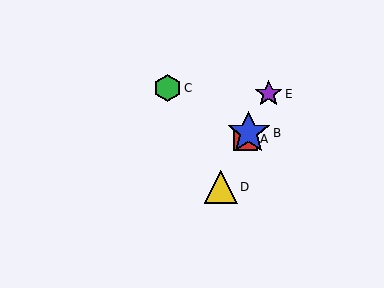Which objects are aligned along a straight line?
Objects A, B, D, E are aligned along a straight line.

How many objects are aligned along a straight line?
4 objects (A, B, D, E) are aligned along a straight line.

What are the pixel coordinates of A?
Object A is at (245, 139).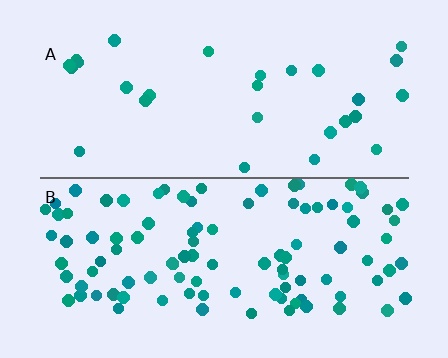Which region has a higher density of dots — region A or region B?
B (the bottom).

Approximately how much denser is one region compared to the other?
Approximately 3.5× — region B over region A.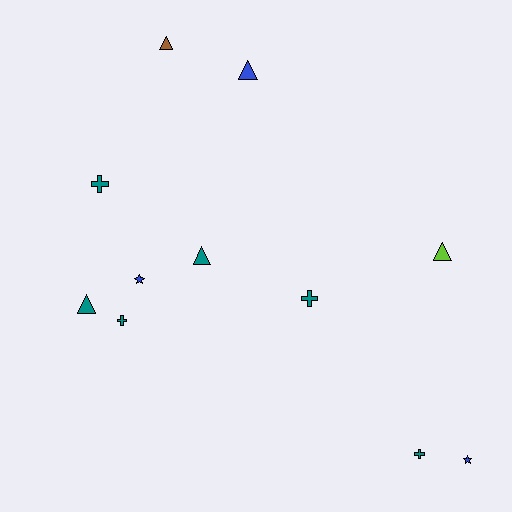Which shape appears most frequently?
Triangle, with 5 objects.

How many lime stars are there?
There are no lime stars.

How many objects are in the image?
There are 11 objects.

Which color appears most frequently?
Teal, with 6 objects.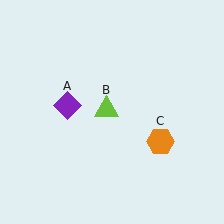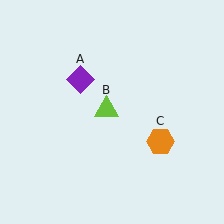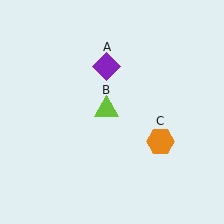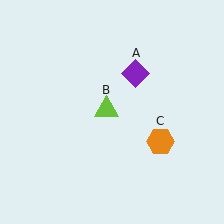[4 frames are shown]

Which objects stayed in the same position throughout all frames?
Lime triangle (object B) and orange hexagon (object C) remained stationary.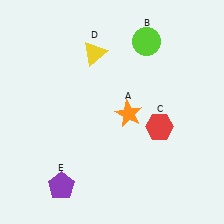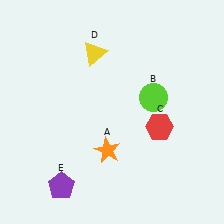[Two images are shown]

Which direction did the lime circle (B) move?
The lime circle (B) moved down.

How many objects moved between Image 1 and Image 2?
2 objects moved between the two images.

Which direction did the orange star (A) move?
The orange star (A) moved down.